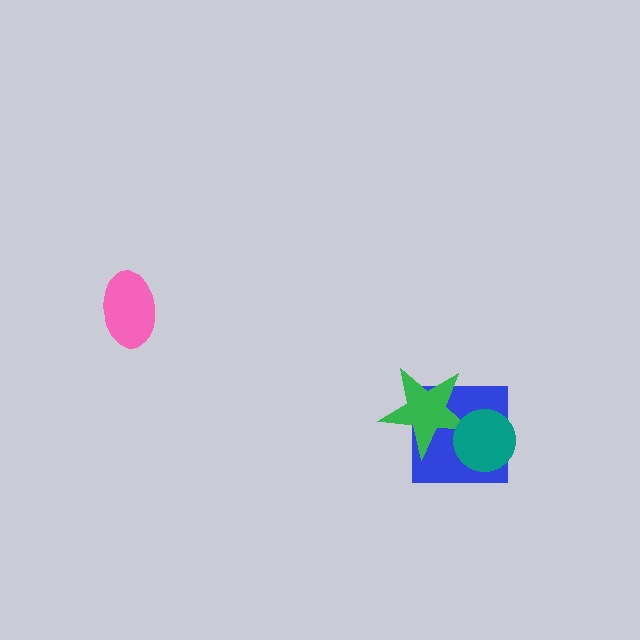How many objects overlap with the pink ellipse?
0 objects overlap with the pink ellipse.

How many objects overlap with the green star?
2 objects overlap with the green star.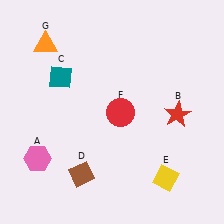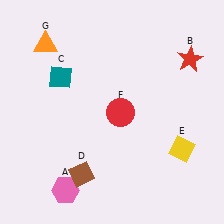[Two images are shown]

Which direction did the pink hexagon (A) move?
The pink hexagon (A) moved down.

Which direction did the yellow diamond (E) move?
The yellow diamond (E) moved up.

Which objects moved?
The objects that moved are: the pink hexagon (A), the red star (B), the yellow diamond (E).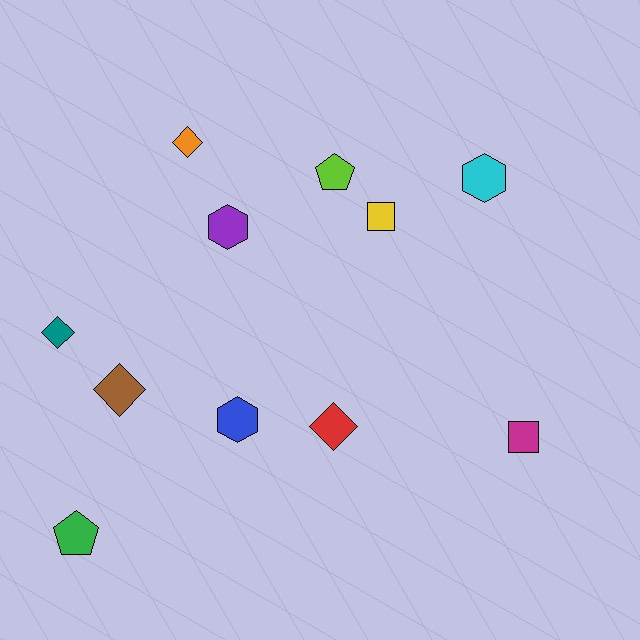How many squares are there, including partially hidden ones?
There are 2 squares.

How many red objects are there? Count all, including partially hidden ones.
There is 1 red object.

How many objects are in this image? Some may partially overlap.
There are 11 objects.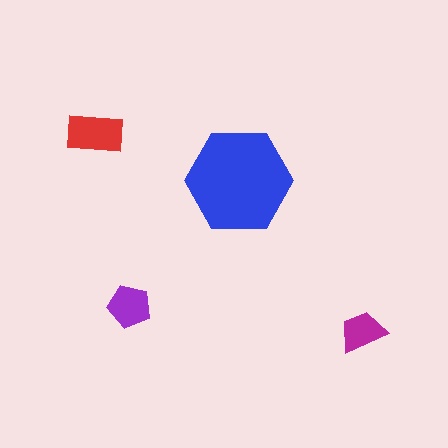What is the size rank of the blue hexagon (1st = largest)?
1st.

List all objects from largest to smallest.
The blue hexagon, the red rectangle, the purple pentagon, the magenta trapezoid.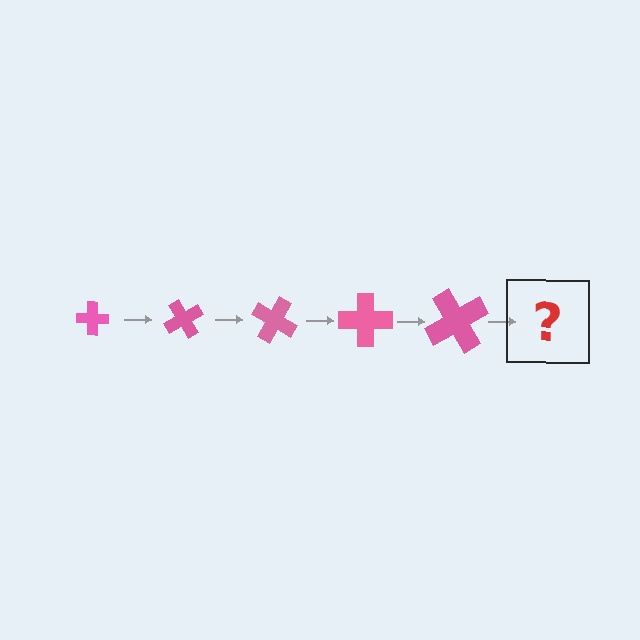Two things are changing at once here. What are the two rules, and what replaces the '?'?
The two rules are that the cross grows larger each step and it rotates 60 degrees each step. The '?' should be a cross, larger than the previous one and rotated 300 degrees from the start.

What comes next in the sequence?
The next element should be a cross, larger than the previous one and rotated 300 degrees from the start.